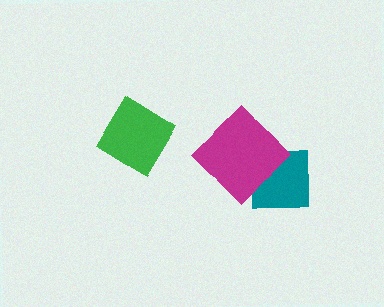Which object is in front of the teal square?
The magenta diamond is in front of the teal square.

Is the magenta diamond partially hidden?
No, no other shape covers it.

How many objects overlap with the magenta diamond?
1 object overlaps with the magenta diamond.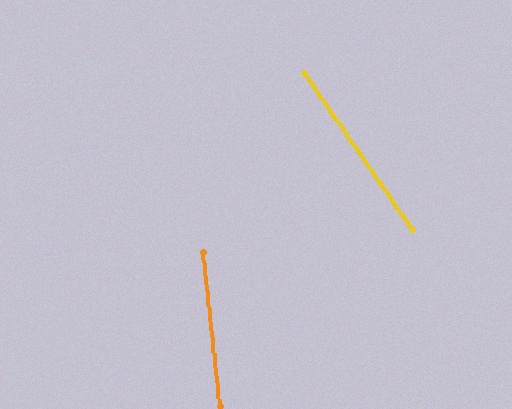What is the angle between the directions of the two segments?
Approximately 29 degrees.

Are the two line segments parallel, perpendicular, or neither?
Neither parallel nor perpendicular — they differ by about 29°.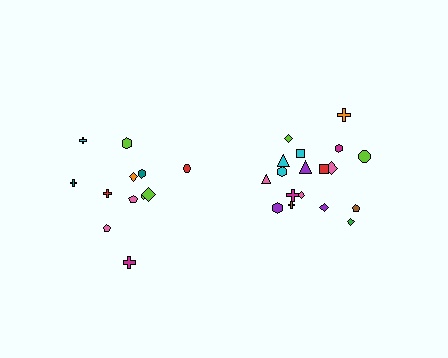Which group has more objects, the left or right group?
The right group.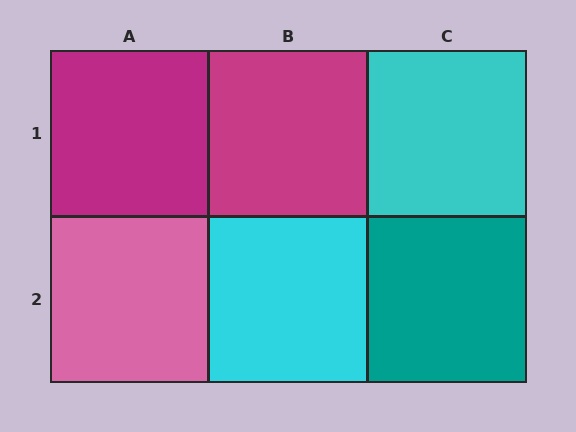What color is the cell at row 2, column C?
Teal.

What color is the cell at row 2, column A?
Pink.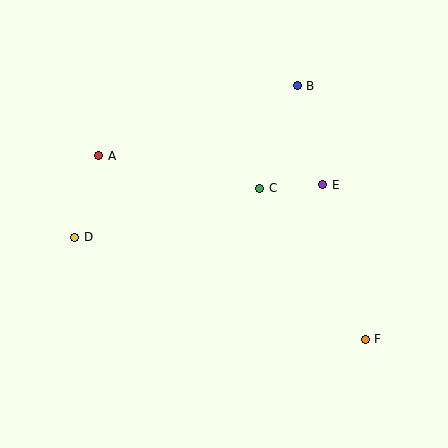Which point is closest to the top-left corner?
Point A is closest to the top-left corner.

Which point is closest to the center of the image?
Point C at (260, 188) is closest to the center.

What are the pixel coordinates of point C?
Point C is at (260, 188).